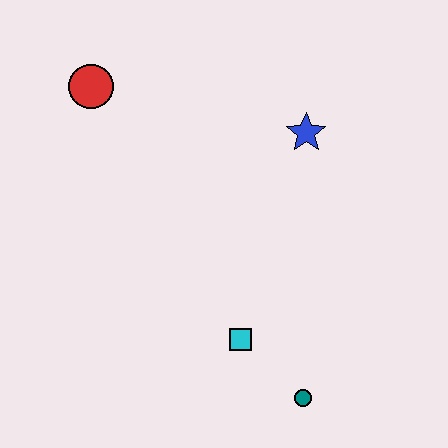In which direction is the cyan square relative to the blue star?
The cyan square is below the blue star.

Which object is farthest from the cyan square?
The red circle is farthest from the cyan square.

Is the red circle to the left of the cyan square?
Yes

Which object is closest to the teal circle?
The cyan square is closest to the teal circle.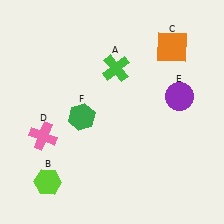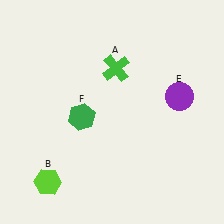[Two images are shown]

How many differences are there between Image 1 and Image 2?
There are 2 differences between the two images.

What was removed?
The pink cross (D), the orange square (C) were removed in Image 2.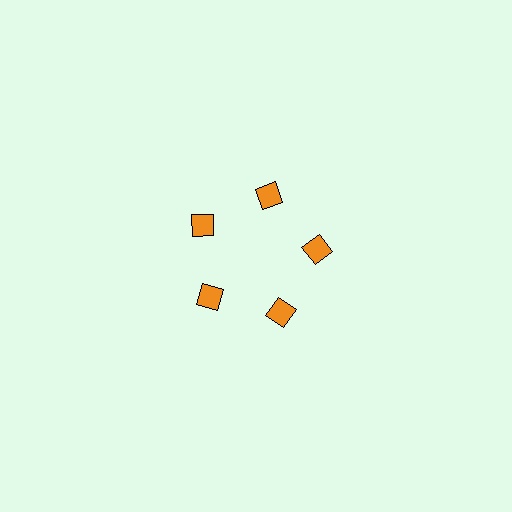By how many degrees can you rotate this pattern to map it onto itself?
The pattern maps onto itself every 72 degrees of rotation.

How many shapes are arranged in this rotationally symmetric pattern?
There are 5 shapes, arranged in 5 groups of 1.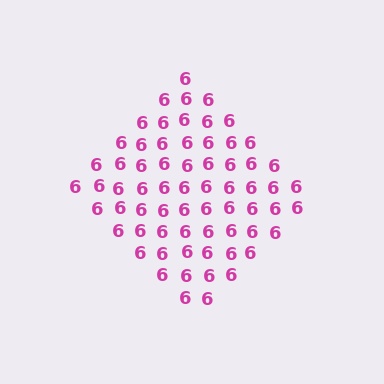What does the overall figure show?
The overall figure shows a diamond.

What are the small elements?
The small elements are digit 6's.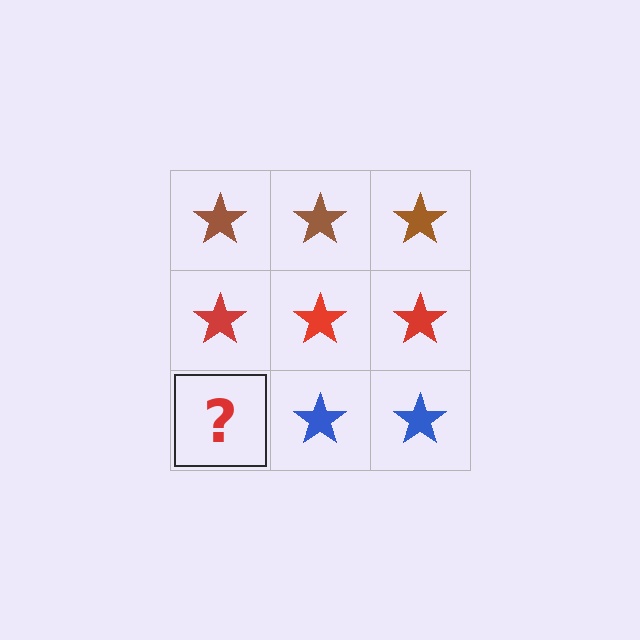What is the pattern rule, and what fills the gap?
The rule is that each row has a consistent color. The gap should be filled with a blue star.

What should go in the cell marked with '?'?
The missing cell should contain a blue star.